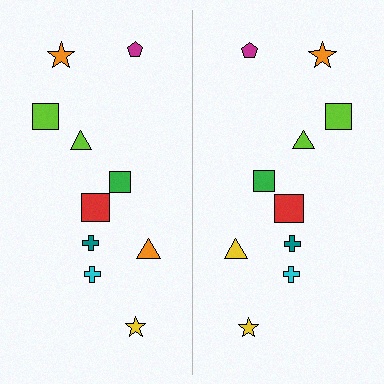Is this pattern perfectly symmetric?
No, the pattern is not perfectly symmetric. The yellow triangle on the right side breaks the symmetry — its mirror counterpart is orange.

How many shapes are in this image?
There are 20 shapes in this image.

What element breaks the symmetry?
The yellow triangle on the right side breaks the symmetry — its mirror counterpart is orange.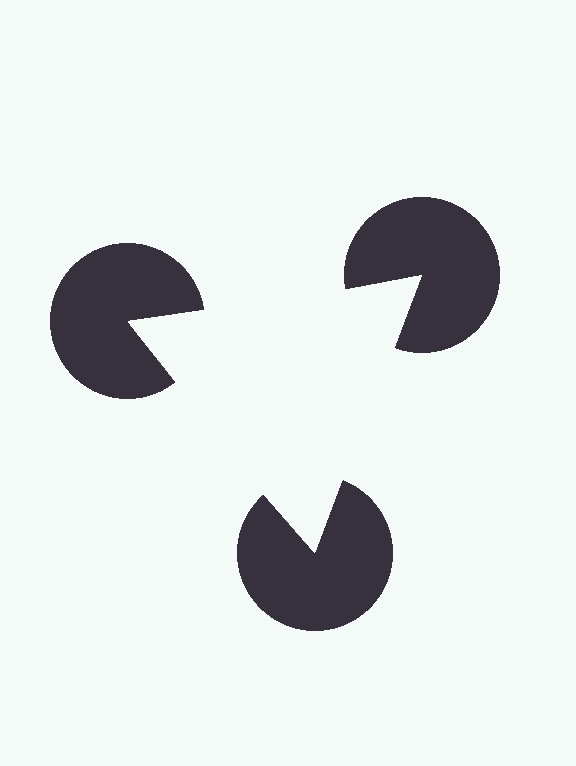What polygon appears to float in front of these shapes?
An illusory triangle — its edges are inferred from the aligned wedge cuts in the pac-man discs, not physically drawn.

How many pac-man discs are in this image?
There are 3 — one at each vertex of the illusory triangle.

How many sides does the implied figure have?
3 sides.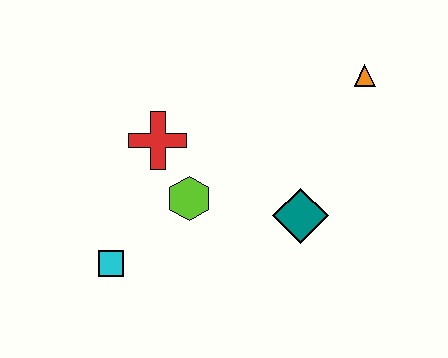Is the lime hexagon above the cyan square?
Yes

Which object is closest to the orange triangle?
The teal diamond is closest to the orange triangle.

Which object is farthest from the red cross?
The orange triangle is farthest from the red cross.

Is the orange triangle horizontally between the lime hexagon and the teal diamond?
No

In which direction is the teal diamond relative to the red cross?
The teal diamond is to the right of the red cross.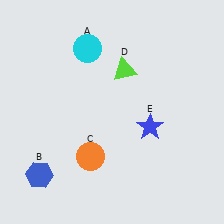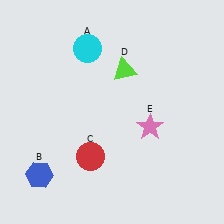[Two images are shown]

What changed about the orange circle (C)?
In Image 1, C is orange. In Image 2, it changed to red.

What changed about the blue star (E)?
In Image 1, E is blue. In Image 2, it changed to pink.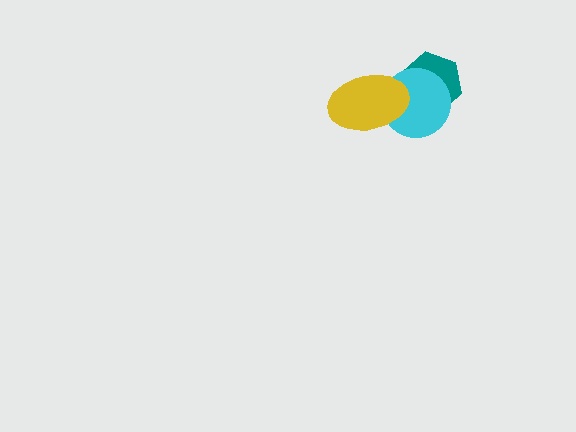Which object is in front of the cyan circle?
The yellow ellipse is in front of the cyan circle.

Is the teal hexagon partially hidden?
Yes, it is partially covered by another shape.